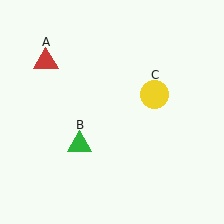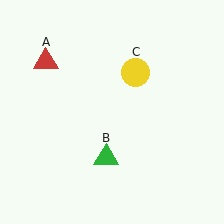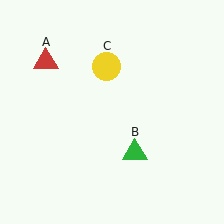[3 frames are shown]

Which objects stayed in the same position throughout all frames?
Red triangle (object A) remained stationary.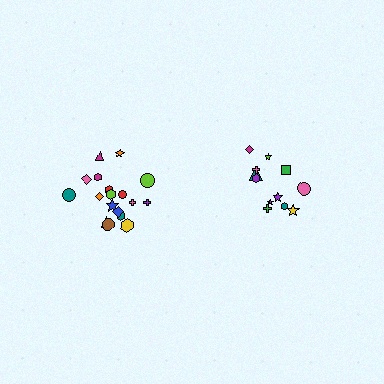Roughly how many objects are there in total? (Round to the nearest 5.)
Roughly 30 objects in total.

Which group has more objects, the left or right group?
The left group.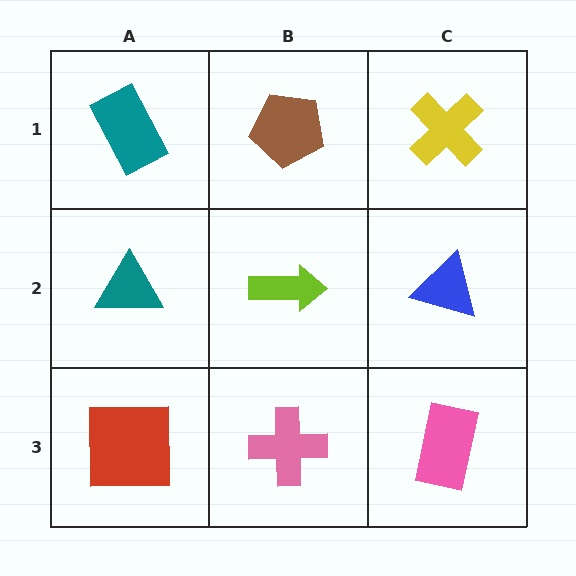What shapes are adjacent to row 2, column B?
A brown pentagon (row 1, column B), a pink cross (row 3, column B), a teal triangle (row 2, column A), a blue triangle (row 2, column C).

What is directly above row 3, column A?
A teal triangle.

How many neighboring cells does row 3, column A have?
2.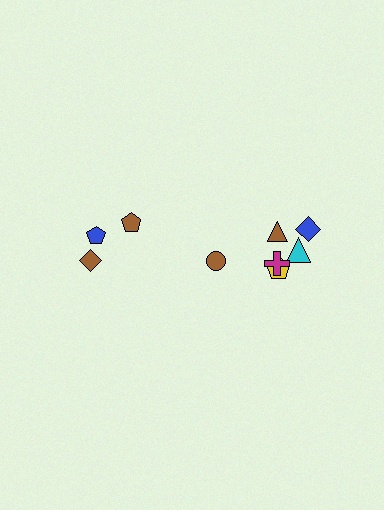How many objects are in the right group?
There are 6 objects.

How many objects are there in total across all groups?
There are 9 objects.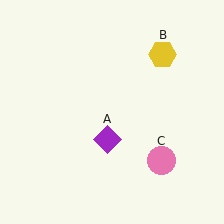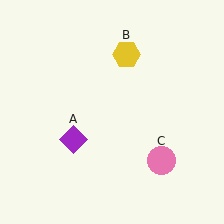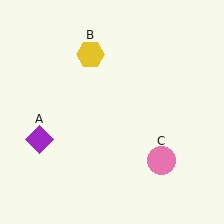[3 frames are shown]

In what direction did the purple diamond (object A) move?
The purple diamond (object A) moved left.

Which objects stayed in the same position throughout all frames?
Pink circle (object C) remained stationary.